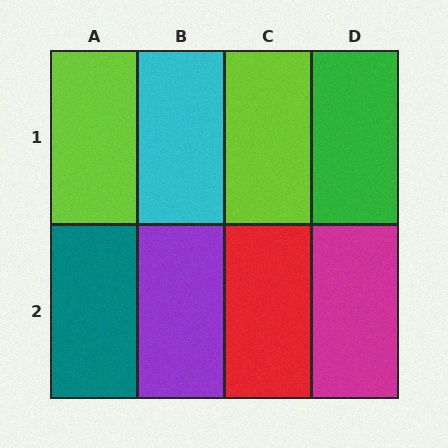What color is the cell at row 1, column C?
Lime.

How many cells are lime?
2 cells are lime.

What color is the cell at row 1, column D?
Green.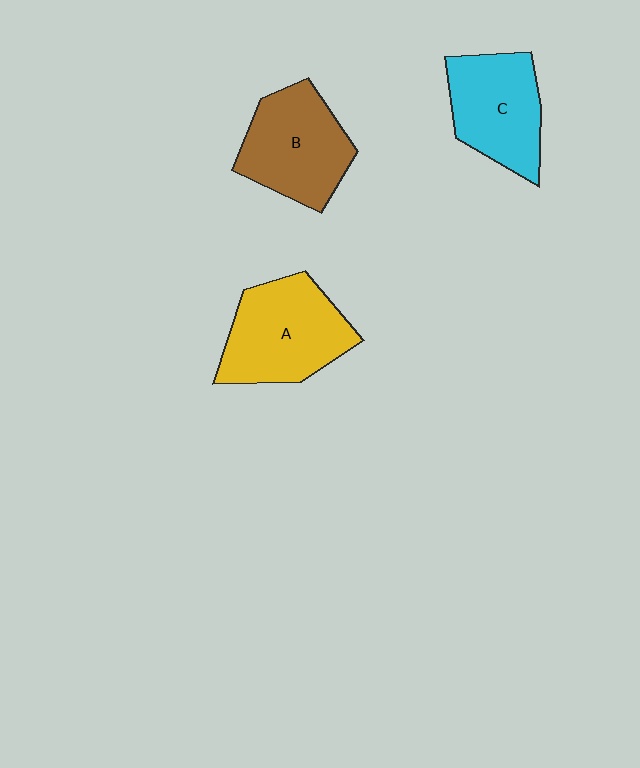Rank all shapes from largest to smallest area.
From largest to smallest: A (yellow), B (brown), C (cyan).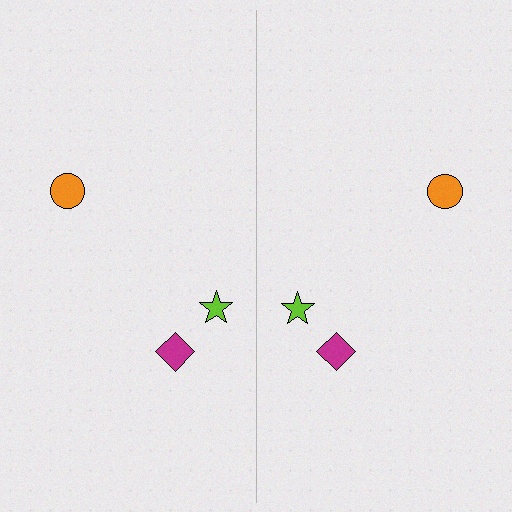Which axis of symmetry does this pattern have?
The pattern has a vertical axis of symmetry running through the center of the image.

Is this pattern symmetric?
Yes, this pattern has bilateral (reflection) symmetry.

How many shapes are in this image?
There are 6 shapes in this image.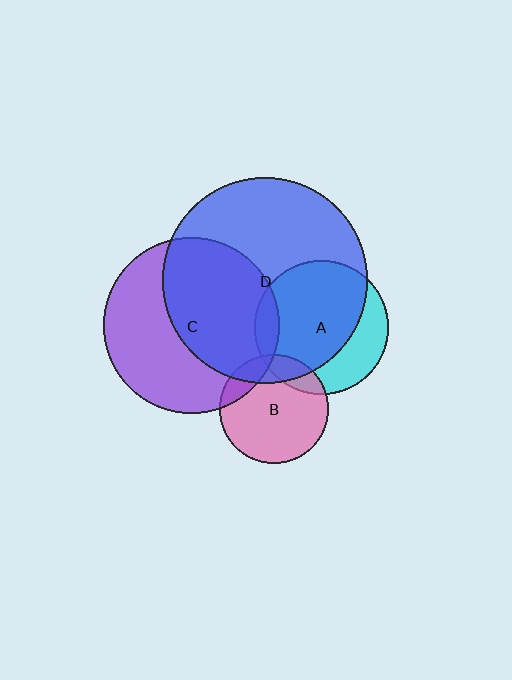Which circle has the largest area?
Circle D (blue).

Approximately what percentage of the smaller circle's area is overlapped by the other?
Approximately 15%.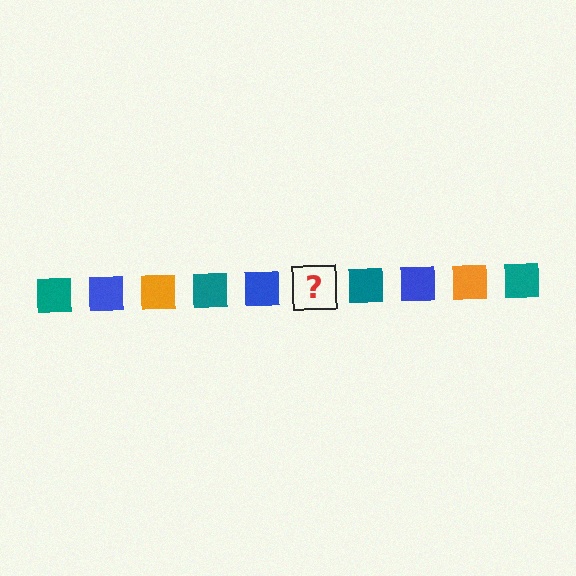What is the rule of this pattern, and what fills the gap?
The rule is that the pattern cycles through teal, blue, orange squares. The gap should be filled with an orange square.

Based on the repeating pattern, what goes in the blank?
The blank should be an orange square.